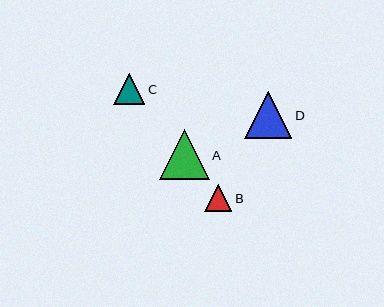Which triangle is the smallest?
Triangle B is the smallest with a size of approximately 27 pixels.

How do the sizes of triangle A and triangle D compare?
Triangle A and triangle D are approximately the same size.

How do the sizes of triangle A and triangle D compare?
Triangle A and triangle D are approximately the same size.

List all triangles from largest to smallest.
From largest to smallest: A, D, C, B.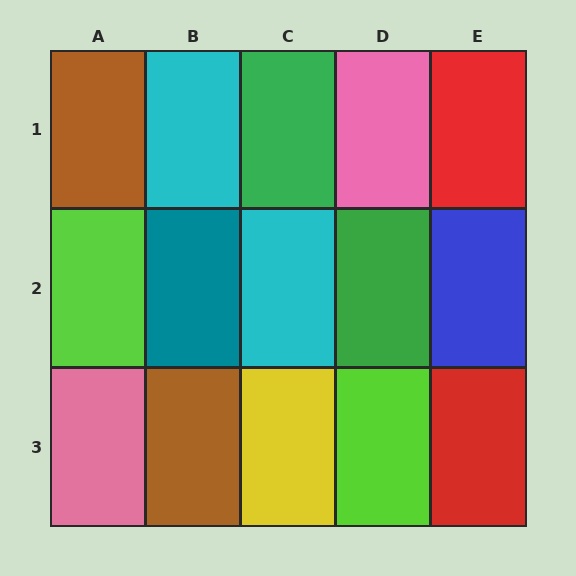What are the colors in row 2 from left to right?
Lime, teal, cyan, green, blue.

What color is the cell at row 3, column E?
Red.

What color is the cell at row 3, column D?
Lime.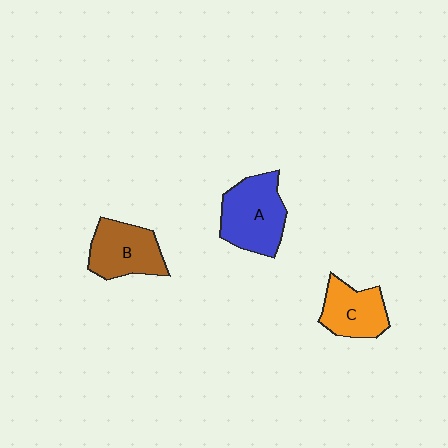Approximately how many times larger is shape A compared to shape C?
Approximately 1.4 times.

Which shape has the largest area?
Shape A (blue).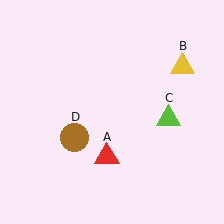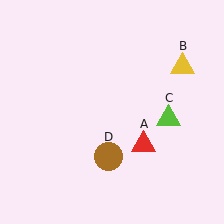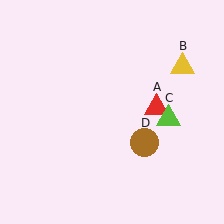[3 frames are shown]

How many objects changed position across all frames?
2 objects changed position: red triangle (object A), brown circle (object D).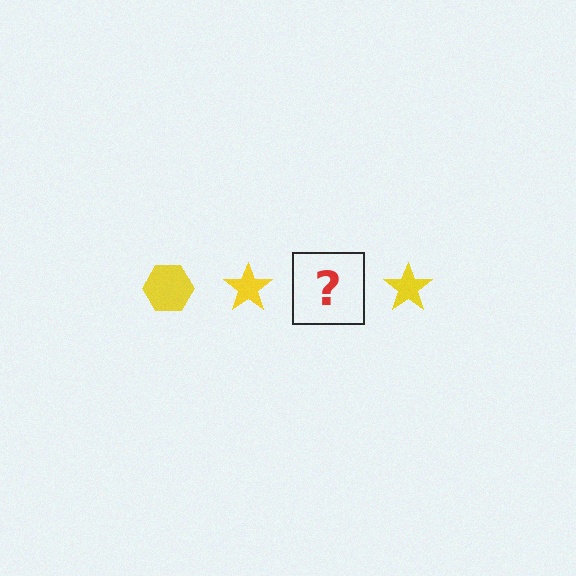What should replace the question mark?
The question mark should be replaced with a yellow hexagon.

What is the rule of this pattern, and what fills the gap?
The rule is that the pattern cycles through hexagon, star shapes in yellow. The gap should be filled with a yellow hexagon.